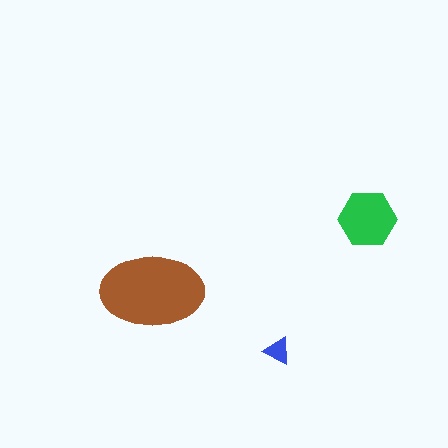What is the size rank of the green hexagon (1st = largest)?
2nd.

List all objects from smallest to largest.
The blue triangle, the green hexagon, the brown ellipse.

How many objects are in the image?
There are 3 objects in the image.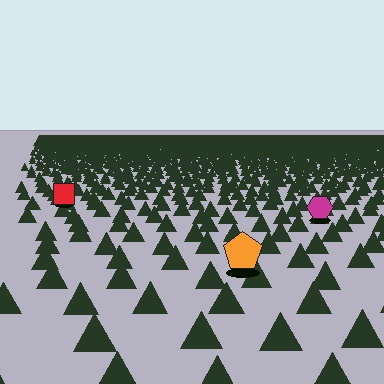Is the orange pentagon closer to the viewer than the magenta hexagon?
Yes. The orange pentagon is closer — you can tell from the texture gradient: the ground texture is coarser near it.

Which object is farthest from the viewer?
The red square is farthest from the viewer. It appears smaller and the ground texture around it is denser.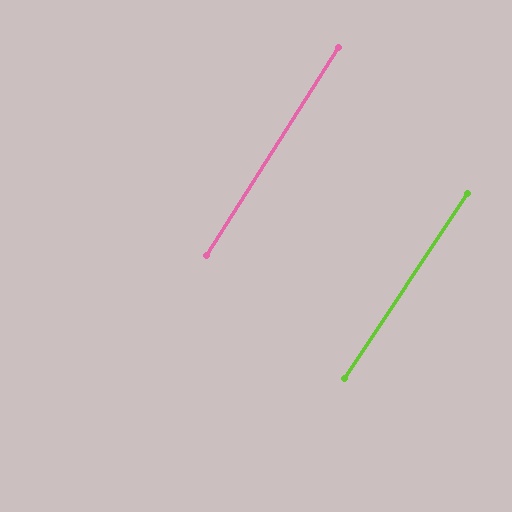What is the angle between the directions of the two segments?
Approximately 1 degree.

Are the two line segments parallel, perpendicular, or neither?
Parallel — their directions differ by only 1.3°.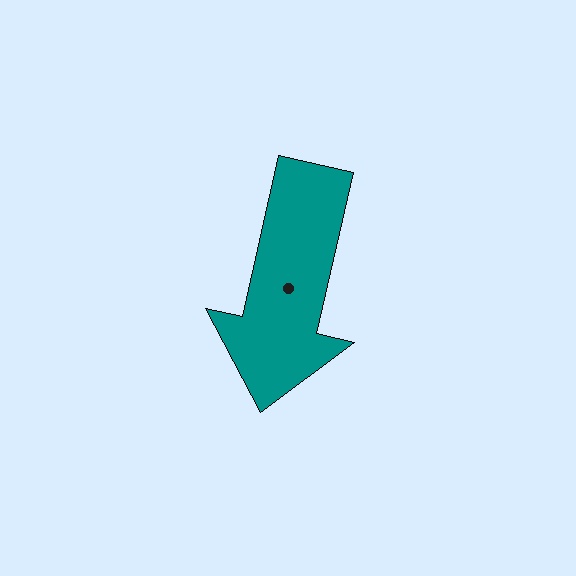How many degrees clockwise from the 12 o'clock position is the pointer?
Approximately 193 degrees.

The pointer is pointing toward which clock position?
Roughly 6 o'clock.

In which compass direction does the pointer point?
South.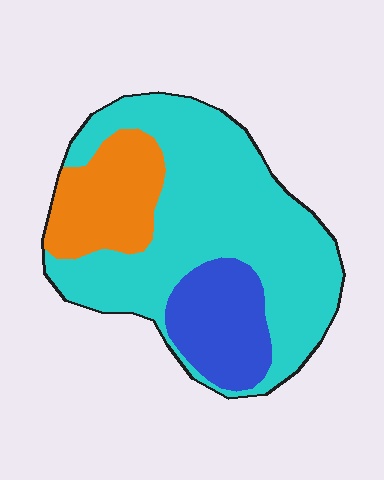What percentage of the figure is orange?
Orange covers about 20% of the figure.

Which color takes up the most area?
Cyan, at roughly 65%.